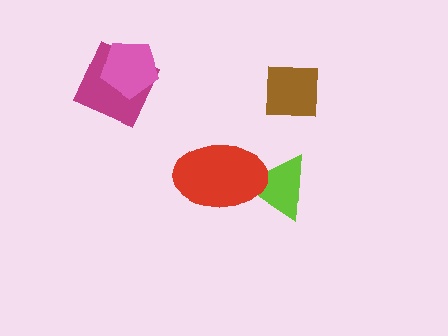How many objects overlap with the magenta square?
1 object overlaps with the magenta square.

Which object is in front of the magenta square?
The pink pentagon is in front of the magenta square.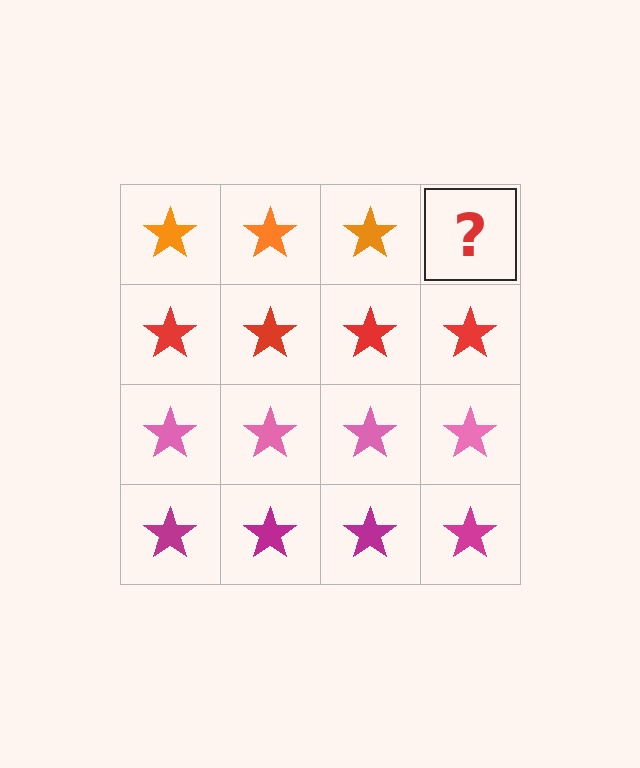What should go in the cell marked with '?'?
The missing cell should contain an orange star.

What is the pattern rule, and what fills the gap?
The rule is that each row has a consistent color. The gap should be filled with an orange star.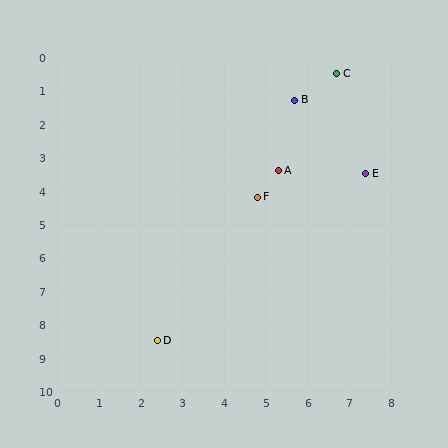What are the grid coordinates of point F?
Point F is at approximately (4.8, 4.2).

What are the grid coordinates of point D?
Point D is at approximately (2.4, 8.5).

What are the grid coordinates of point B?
Point B is at approximately (5.7, 1.3).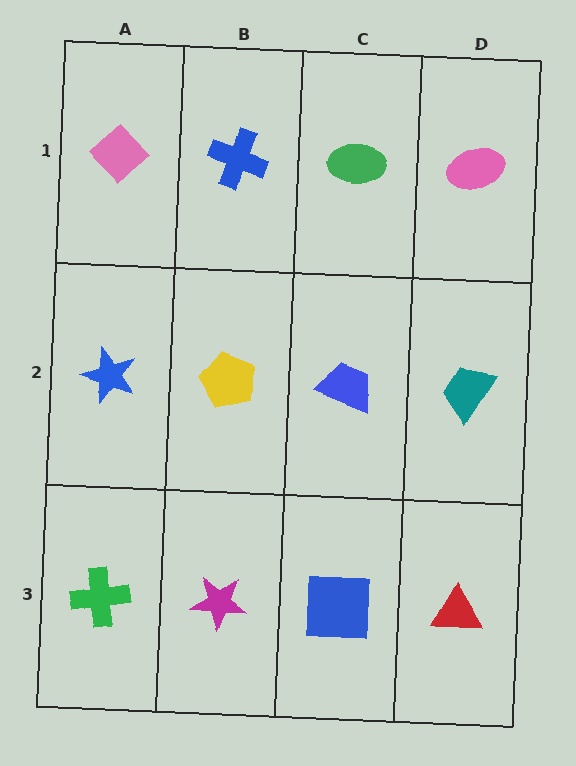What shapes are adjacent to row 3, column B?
A yellow pentagon (row 2, column B), a green cross (row 3, column A), a blue square (row 3, column C).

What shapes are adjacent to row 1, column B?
A yellow pentagon (row 2, column B), a pink diamond (row 1, column A), a green ellipse (row 1, column C).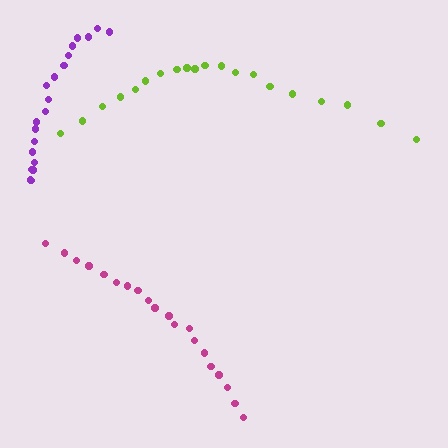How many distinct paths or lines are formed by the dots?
There are 3 distinct paths.